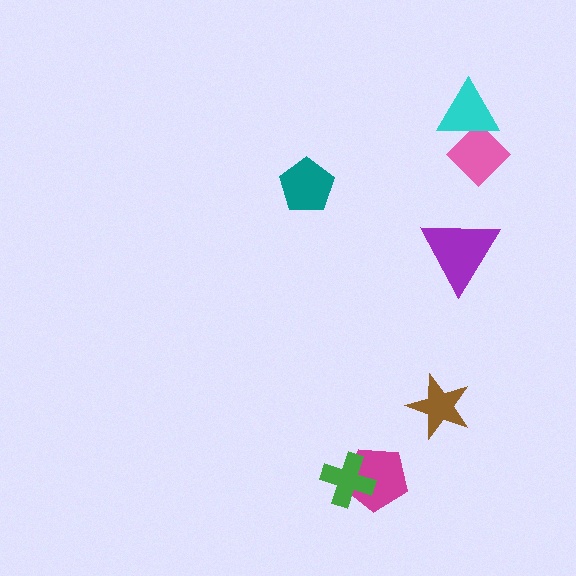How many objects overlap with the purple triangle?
0 objects overlap with the purple triangle.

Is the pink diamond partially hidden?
Yes, it is partially covered by another shape.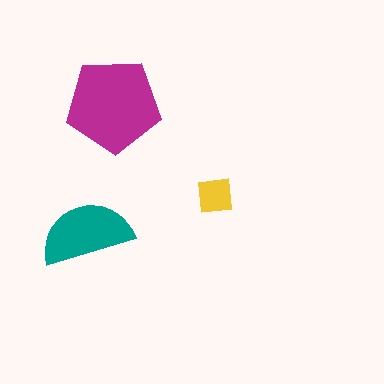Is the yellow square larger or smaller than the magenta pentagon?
Smaller.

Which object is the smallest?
The yellow square.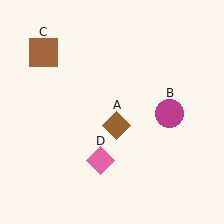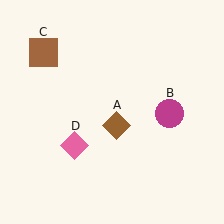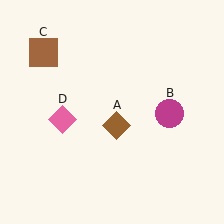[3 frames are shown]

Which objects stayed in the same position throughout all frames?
Brown diamond (object A) and magenta circle (object B) and brown square (object C) remained stationary.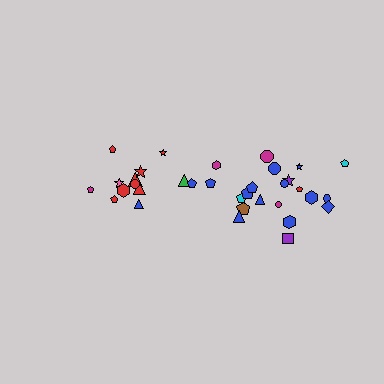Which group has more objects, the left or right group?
The right group.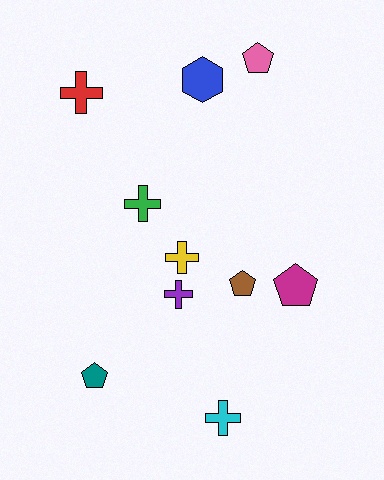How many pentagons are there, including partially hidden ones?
There are 4 pentagons.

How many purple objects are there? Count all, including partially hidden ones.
There is 1 purple object.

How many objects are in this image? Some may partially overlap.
There are 10 objects.